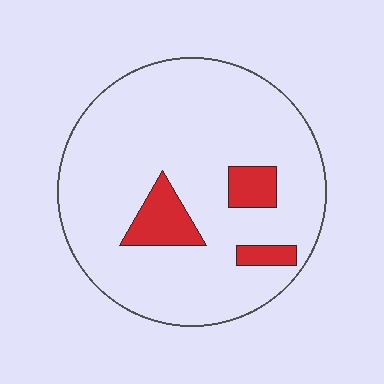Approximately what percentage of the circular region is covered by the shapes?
Approximately 10%.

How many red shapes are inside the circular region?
3.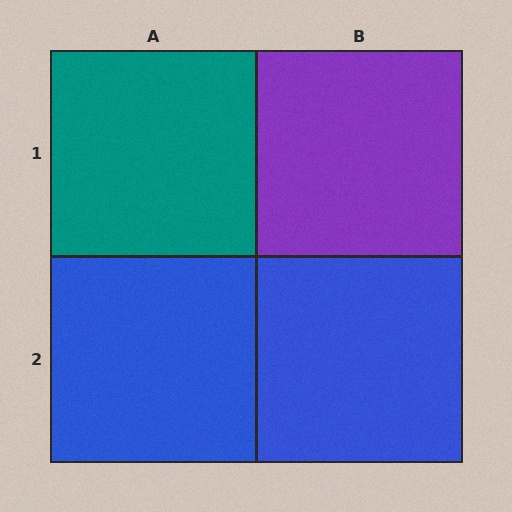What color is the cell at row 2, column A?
Blue.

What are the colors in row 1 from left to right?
Teal, purple.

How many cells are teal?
1 cell is teal.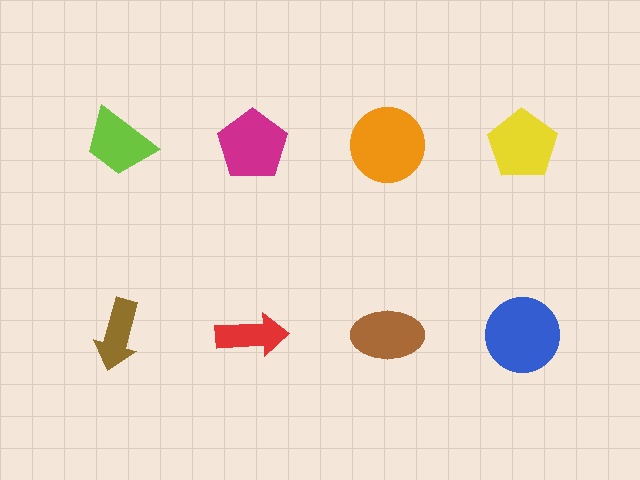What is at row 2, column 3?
A brown ellipse.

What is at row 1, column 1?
A lime trapezoid.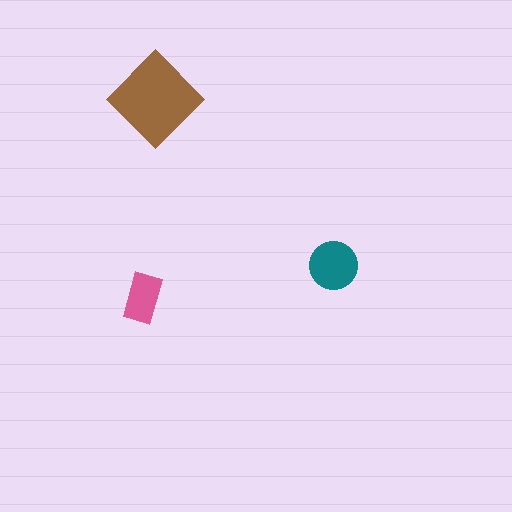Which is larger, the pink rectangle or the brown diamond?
The brown diamond.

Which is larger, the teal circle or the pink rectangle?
The teal circle.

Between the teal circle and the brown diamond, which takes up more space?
The brown diamond.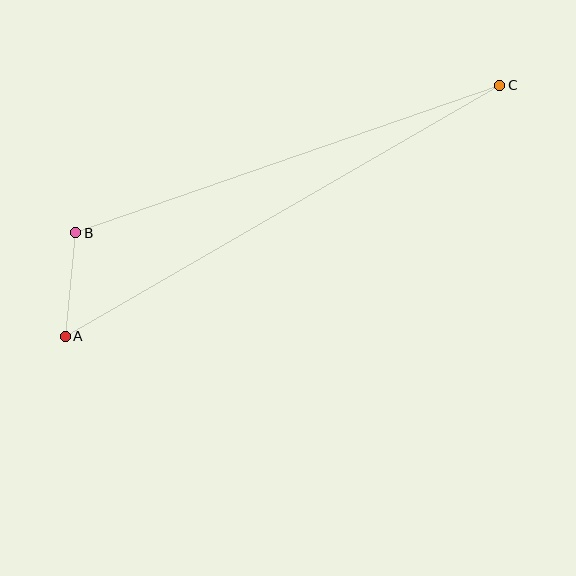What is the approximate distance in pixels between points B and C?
The distance between B and C is approximately 449 pixels.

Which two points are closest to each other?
Points A and B are closest to each other.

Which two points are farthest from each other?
Points A and C are farthest from each other.